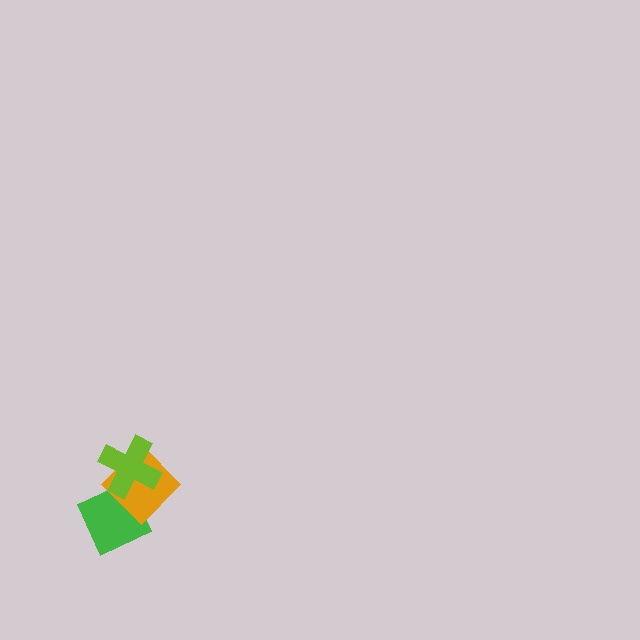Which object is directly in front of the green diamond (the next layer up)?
The orange diamond is directly in front of the green diamond.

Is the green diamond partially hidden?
Yes, it is partially covered by another shape.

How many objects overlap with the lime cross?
2 objects overlap with the lime cross.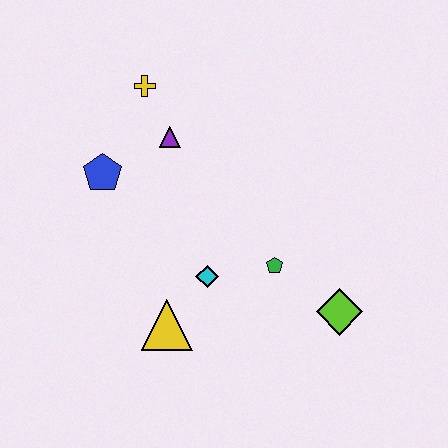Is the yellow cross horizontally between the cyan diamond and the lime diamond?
No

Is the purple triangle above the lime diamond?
Yes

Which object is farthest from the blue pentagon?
The lime diamond is farthest from the blue pentagon.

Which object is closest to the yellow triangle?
The cyan diamond is closest to the yellow triangle.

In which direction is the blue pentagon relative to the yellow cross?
The blue pentagon is below the yellow cross.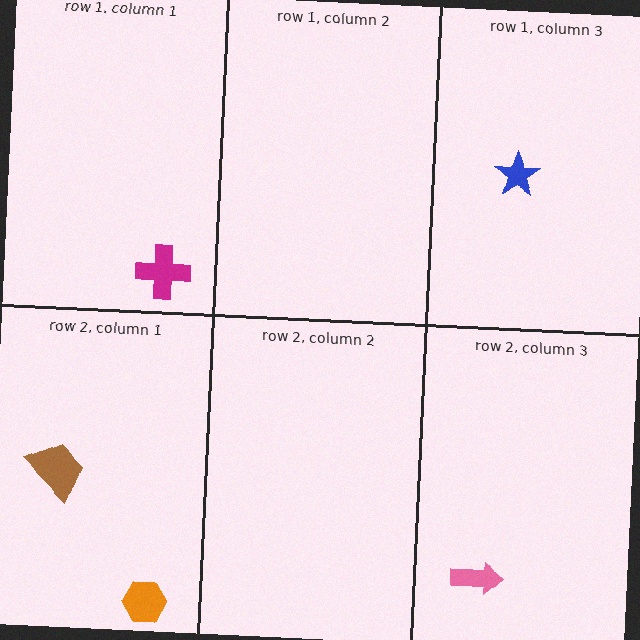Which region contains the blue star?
The row 1, column 3 region.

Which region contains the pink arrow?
The row 2, column 3 region.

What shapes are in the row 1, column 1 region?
The magenta cross.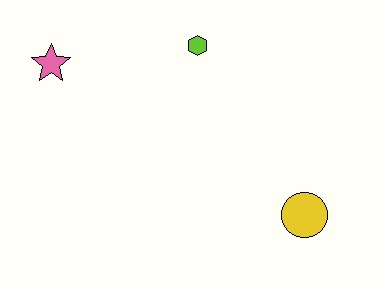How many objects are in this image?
There are 3 objects.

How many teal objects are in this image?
There are no teal objects.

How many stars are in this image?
There is 1 star.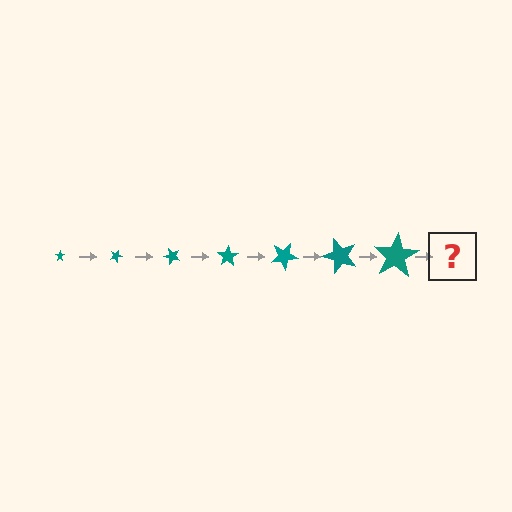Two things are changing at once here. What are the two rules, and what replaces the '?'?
The two rules are that the star grows larger each step and it rotates 25 degrees each step. The '?' should be a star, larger than the previous one and rotated 175 degrees from the start.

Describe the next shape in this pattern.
It should be a star, larger than the previous one and rotated 175 degrees from the start.